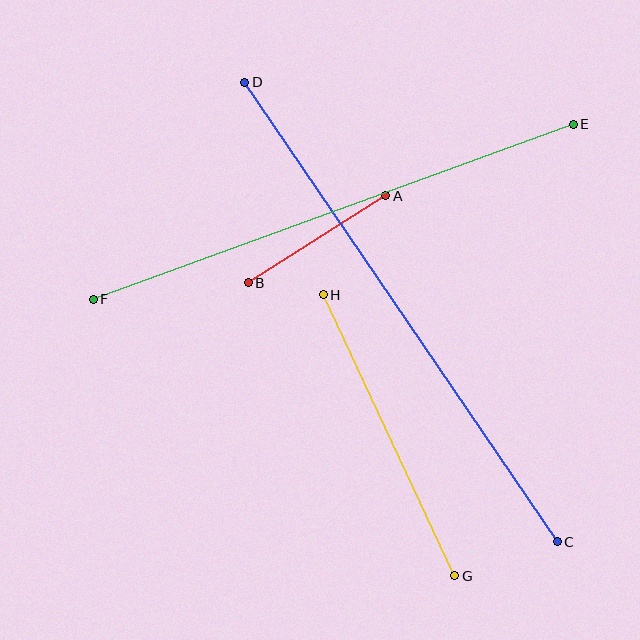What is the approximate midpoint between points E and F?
The midpoint is at approximately (333, 212) pixels.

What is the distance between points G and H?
The distance is approximately 310 pixels.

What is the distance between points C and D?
The distance is approximately 556 pixels.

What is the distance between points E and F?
The distance is approximately 511 pixels.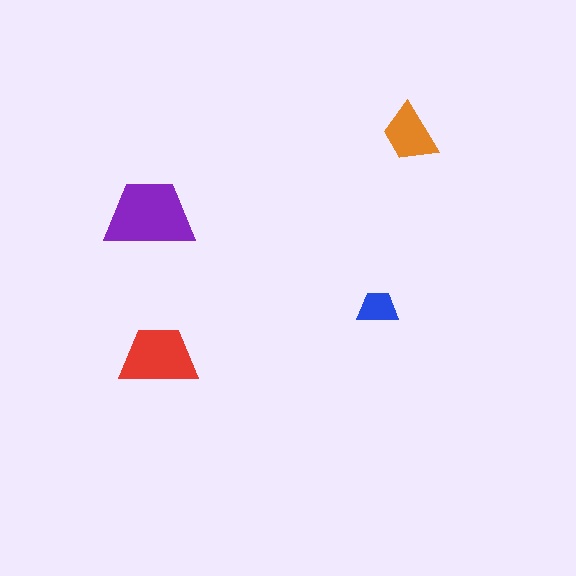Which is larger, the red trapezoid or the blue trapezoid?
The red one.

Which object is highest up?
The orange trapezoid is topmost.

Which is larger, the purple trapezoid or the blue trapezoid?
The purple one.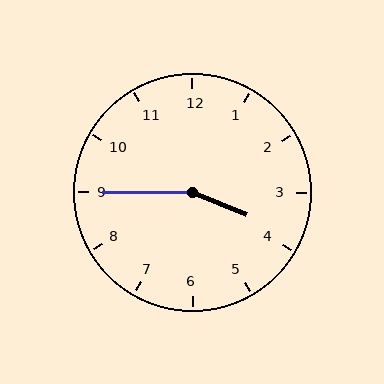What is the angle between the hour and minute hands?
Approximately 158 degrees.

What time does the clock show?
3:45.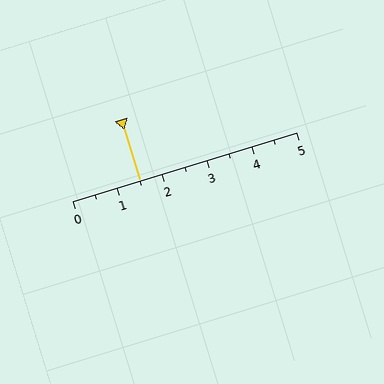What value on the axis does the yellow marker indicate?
The marker indicates approximately 1.5.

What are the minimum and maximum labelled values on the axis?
The axis runs from 0 to 5.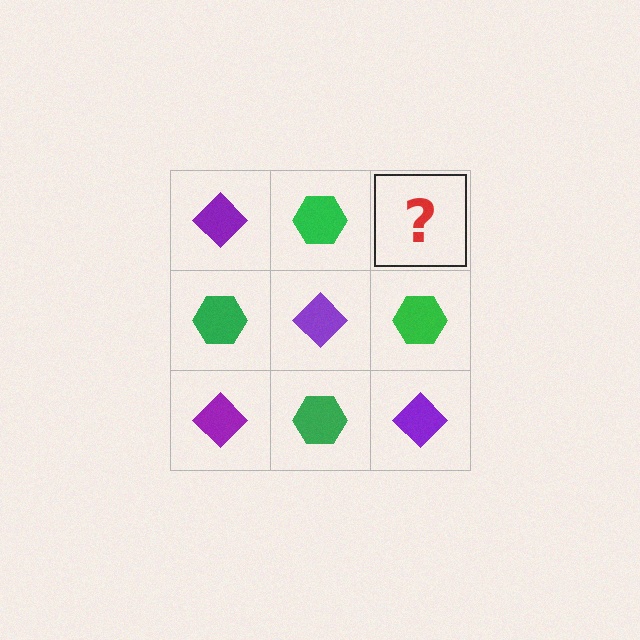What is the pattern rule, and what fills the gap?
The rule is that it alternates purple diamond and green hexagon in a checkerboard pattern. The gap should be filled with a purple diamond.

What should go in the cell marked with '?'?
The missing cell should contain a purple diamond.